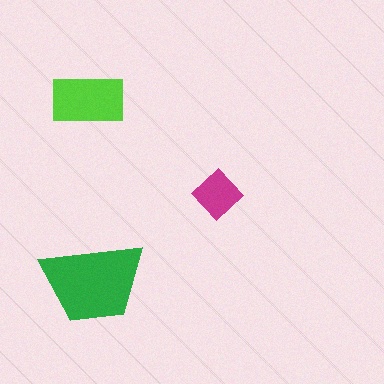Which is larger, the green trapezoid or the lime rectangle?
The green trapezoid.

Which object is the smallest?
The magenta diamond.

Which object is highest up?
The lime rectangle is topmost.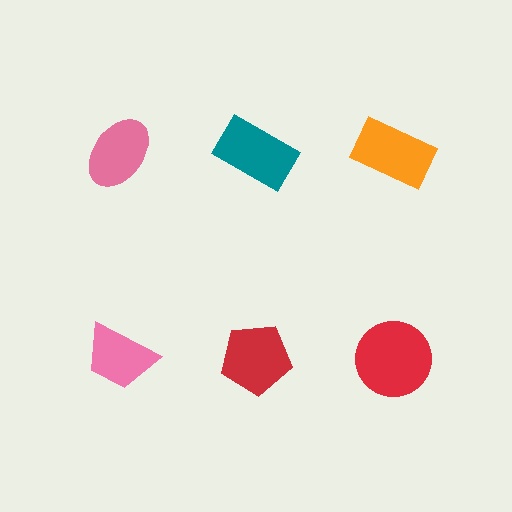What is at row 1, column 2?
A teal rectangle.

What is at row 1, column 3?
An orange rectangle.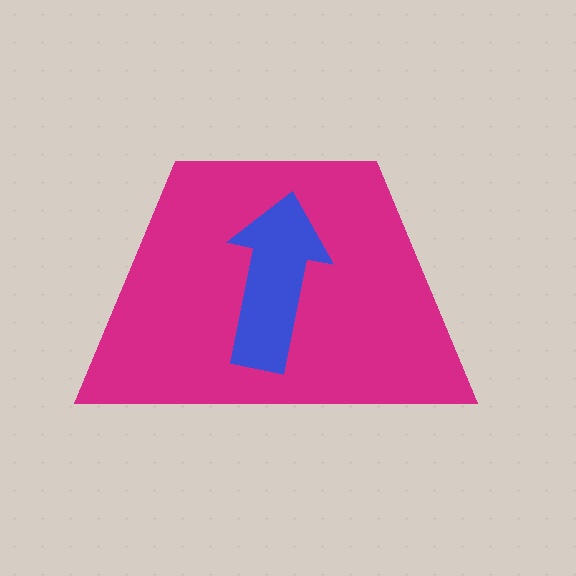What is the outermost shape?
The magenta trapezoid.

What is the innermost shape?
The blue arrow.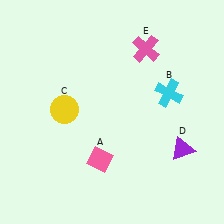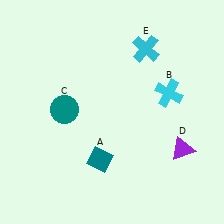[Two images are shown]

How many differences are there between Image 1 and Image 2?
There are 3 differences between the two images.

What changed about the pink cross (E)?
In Image 1, E is pink. In Image 2, it changed to cyan.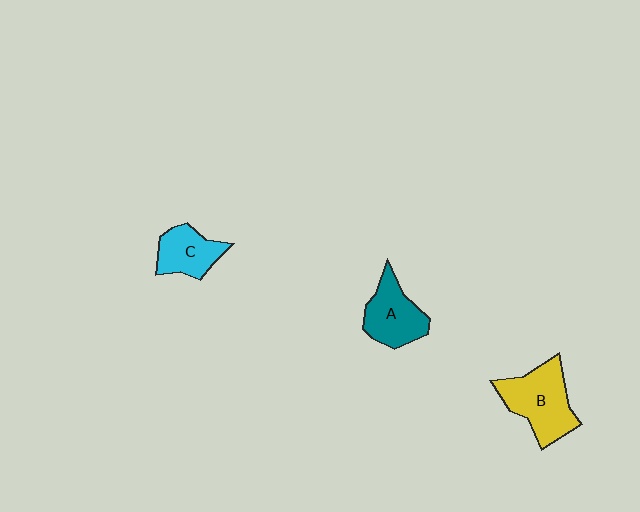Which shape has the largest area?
Shape B (yellow).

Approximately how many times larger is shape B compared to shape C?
Approximately 1.6 times.